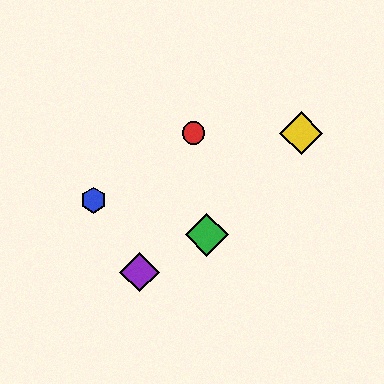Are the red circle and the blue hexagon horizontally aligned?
No, the red circle is at y≈133 and the blue hexagon is at y≈200.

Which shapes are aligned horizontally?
The red circle, the yellow diamond are aligned horizontally.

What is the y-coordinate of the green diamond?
The green diamond is at y≈235.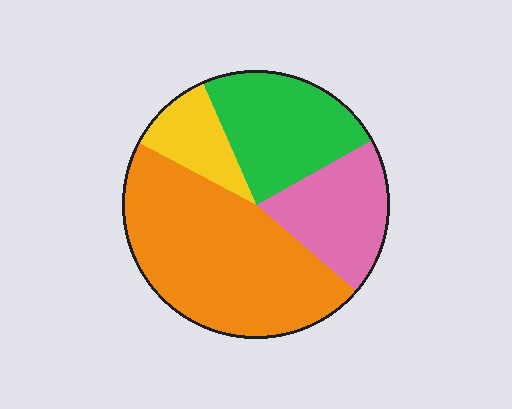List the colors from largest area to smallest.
From largest to smallest: orange, green, pink, yellow.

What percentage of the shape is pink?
Pink covers 19% of the shape.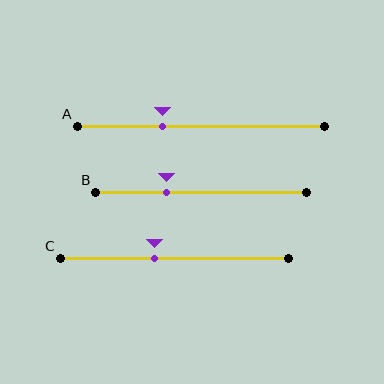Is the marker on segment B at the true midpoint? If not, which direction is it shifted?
No, the marker on segment B is shifted to the left by about 17% of the segment length.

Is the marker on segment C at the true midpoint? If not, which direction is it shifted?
No, the marker on segment C is shifted to the left by about 9% of the segment length.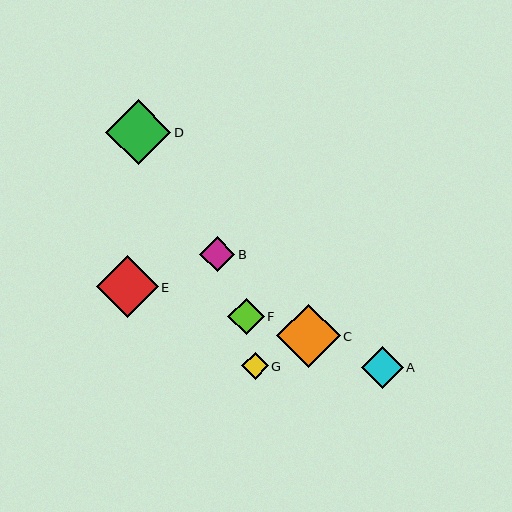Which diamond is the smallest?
Diamond G is the smallest with a size of approximately 26 pixels.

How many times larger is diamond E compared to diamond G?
Diamond E is approximately 2.4 times the size of diamond G.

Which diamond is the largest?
Diamond D is the largest with a size of approximately 65 pixels.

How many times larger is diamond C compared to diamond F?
Diamond C is approximately 1.7 times the size of diamond F.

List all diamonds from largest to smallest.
From largest to smallest: D, C, E, A, F, B, G.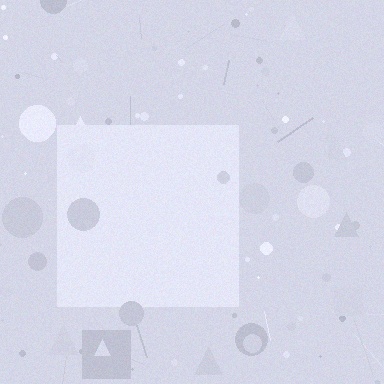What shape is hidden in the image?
A square is hidden in the image.